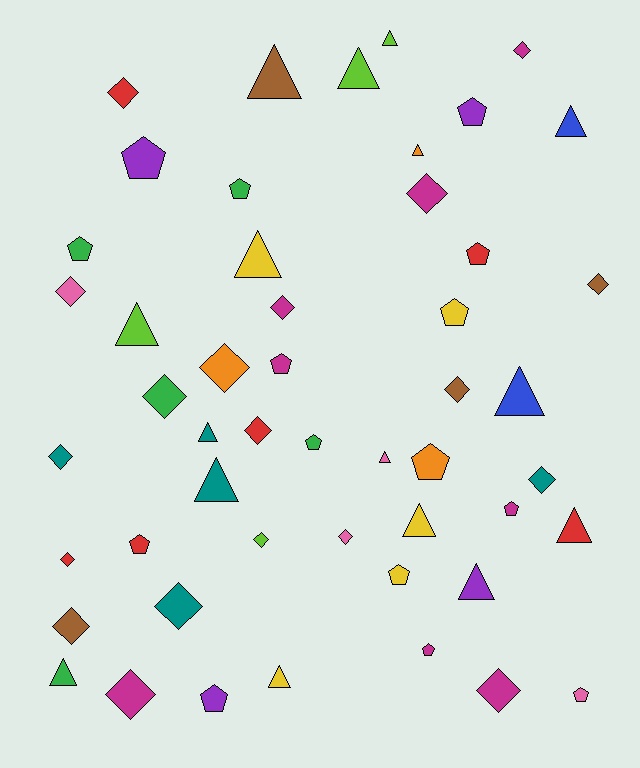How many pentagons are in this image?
There are 15 pentagons.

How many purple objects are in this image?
There are 4 purple objects.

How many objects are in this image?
There are 50 objects.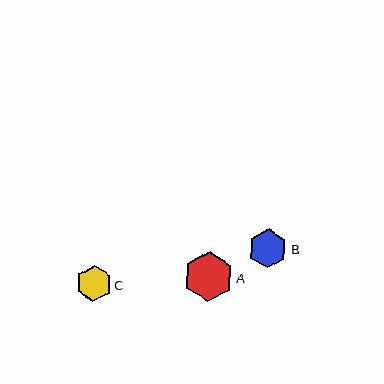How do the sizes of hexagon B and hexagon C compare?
Hexagon B and hexagon C are approximately the same size.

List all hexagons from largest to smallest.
From largest to smallest: A, B, C.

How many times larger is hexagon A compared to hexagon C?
Hexagon A is approximately 1.4 times the size of hexagon C.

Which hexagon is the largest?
Hexagon A is the largest with a size of approximately 50 pixels.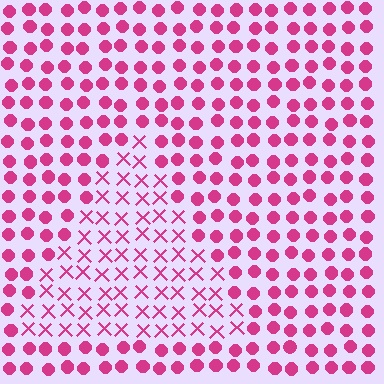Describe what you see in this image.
The image is filled with small magenta elements arranged in a uniform grid. A triangle-shaped region contains X marks, while the surrounding area contains circles. The boundary is defined purely by the change in element shape.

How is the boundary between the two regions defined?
The boundary is defined by a change in element shape: X marks inside vs. circles outside. All elements share the same color and spacing.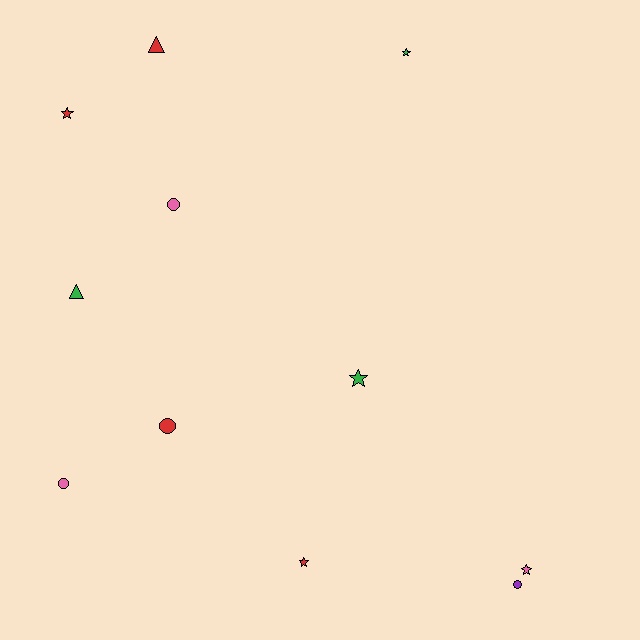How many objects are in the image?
There are 11 objects.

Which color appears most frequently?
Red, with 4 objects.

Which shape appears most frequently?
Star, with 5 objects.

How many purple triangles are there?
There are no purple triangles.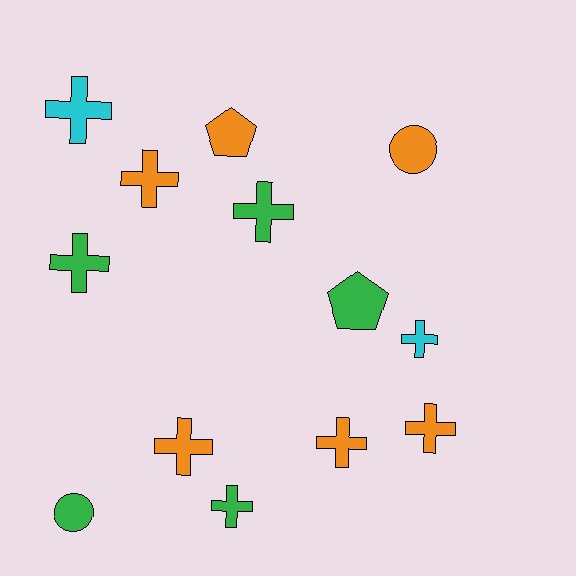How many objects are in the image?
There are 13 objects.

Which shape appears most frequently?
Cross, with 9 objects.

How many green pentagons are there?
There is 1 green pentagon.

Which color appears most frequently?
Orange, with 6 objects.